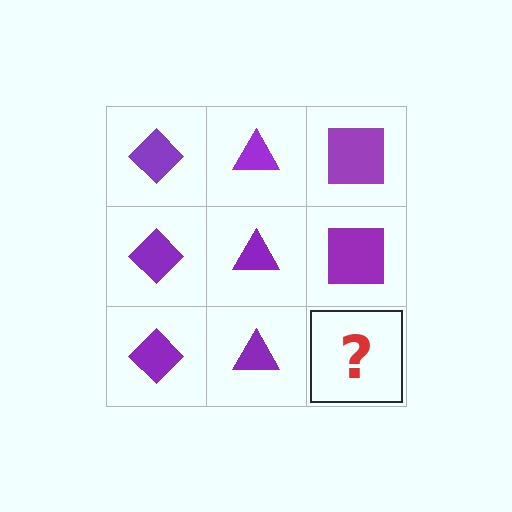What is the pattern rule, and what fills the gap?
The rule is that each column has a consistent shape. The gap should be filled with a purple square.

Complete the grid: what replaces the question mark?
The question mark should be replaced with a purple square.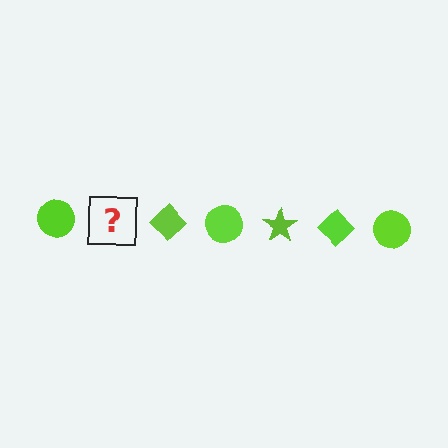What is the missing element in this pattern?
The missing element is a lime star.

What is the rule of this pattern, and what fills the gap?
The rule is that the pattern cycles through circle, star, diamond shapes in lime. The gap should be filled with a lime star.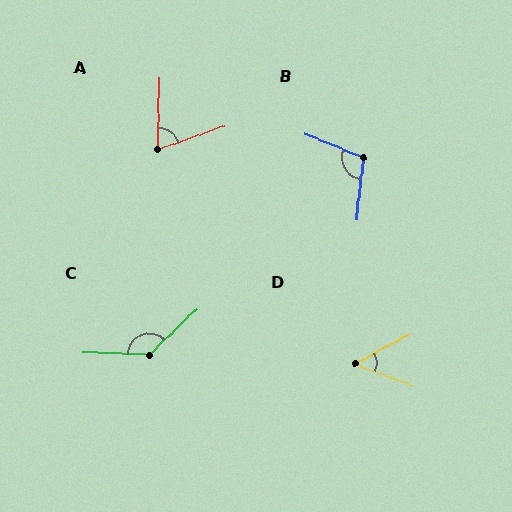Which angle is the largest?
C, at approximately 134 degrees.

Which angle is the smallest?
D, at approximately 49 degrees.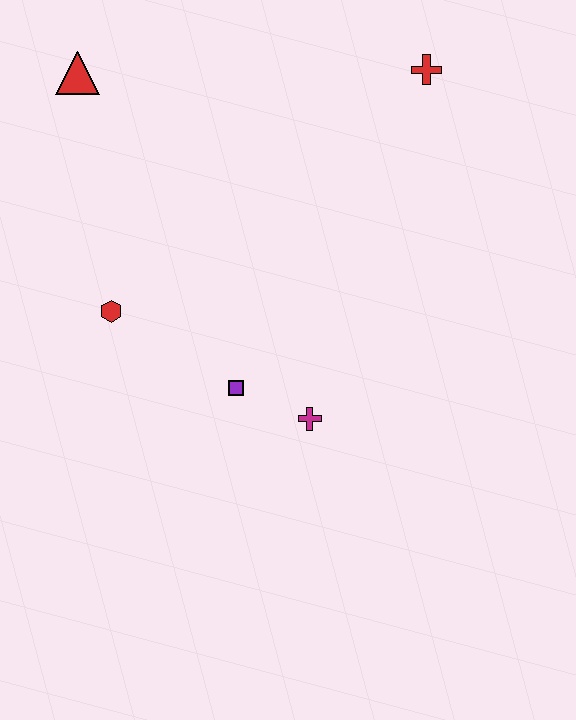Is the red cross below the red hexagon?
No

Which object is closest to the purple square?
The magenta cross is closest to the purple square.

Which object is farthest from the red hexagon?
The red cross is farthest from the red hexagon.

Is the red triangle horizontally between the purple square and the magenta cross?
No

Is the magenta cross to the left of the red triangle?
No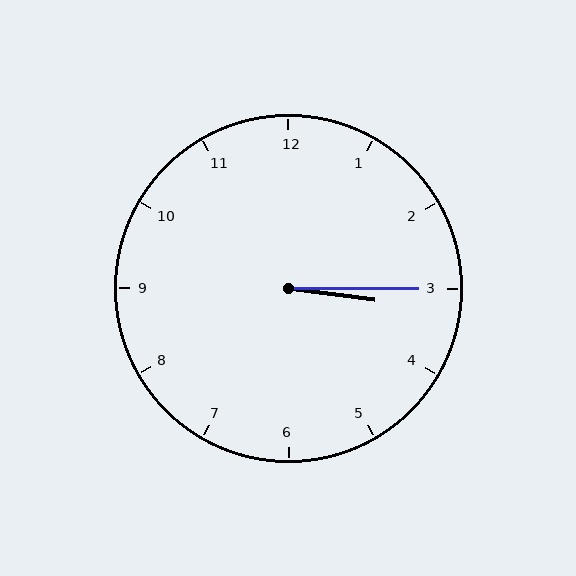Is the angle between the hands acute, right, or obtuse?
It is acute.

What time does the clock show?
3:15.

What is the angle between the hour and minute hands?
Approximately 8 degrees.